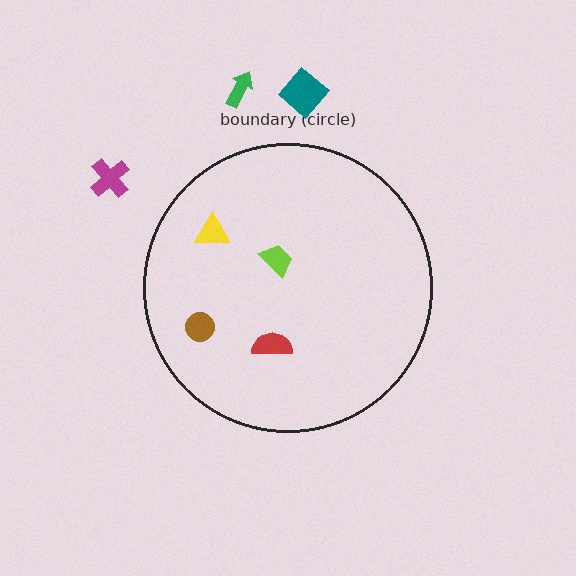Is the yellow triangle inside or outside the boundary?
Inside.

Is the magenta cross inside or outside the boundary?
Outside.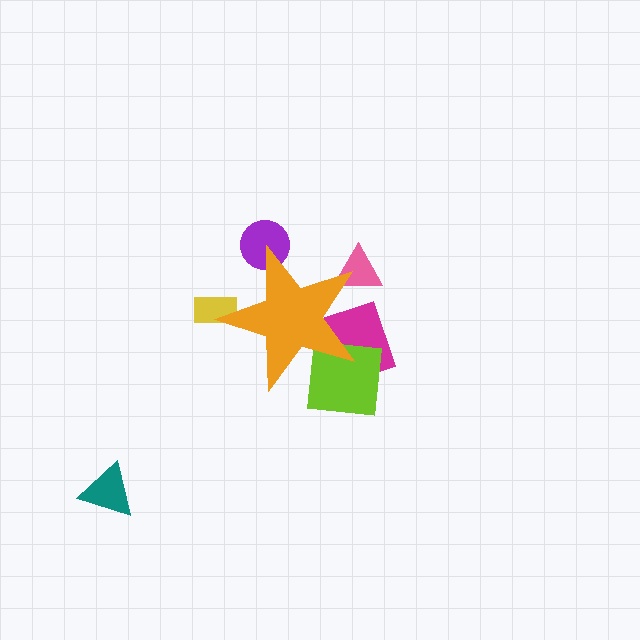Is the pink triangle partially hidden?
Yes, the pink triangle is partially hidden behind the orange star.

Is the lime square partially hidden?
Yes, the lime square is partially hidden behind the orange star.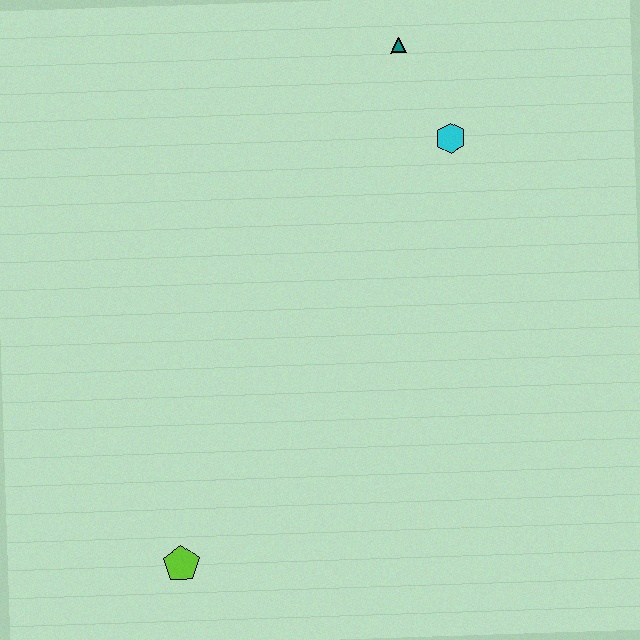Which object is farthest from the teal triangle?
The lime pentagon is farthest from the teal triangle.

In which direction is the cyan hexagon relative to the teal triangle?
The cyan hexagon is below the teal triangle.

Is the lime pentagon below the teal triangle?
Yes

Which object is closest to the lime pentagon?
The cyan hexagon is closest to the lime pentagon.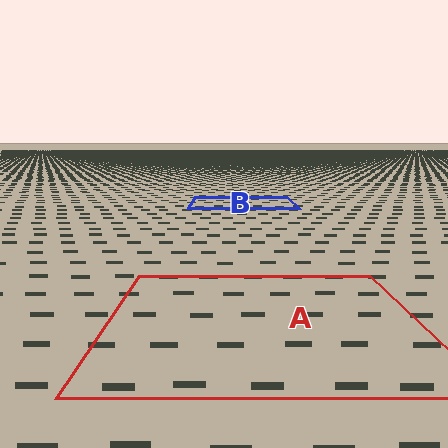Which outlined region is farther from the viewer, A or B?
Region B is farther from the viewer — the texture elements inside it appear smaller and more densely packed.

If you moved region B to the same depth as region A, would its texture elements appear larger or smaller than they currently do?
They would appear larger. At a closer depth, the same texture elements are projected at a bigger on-screen size.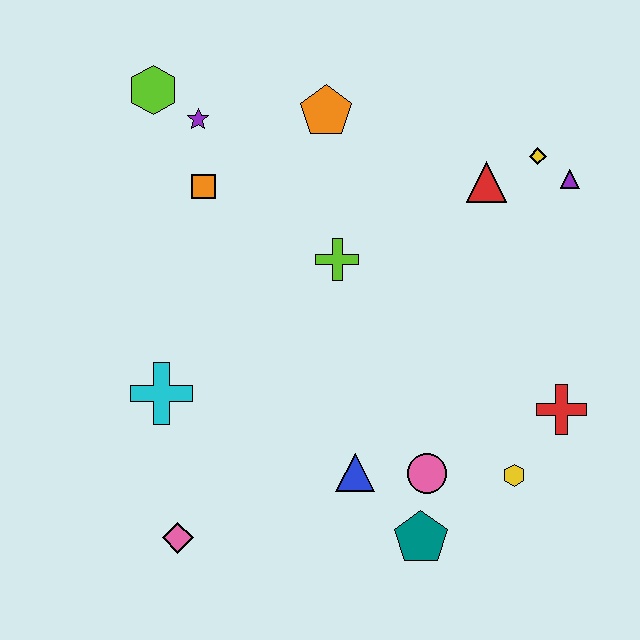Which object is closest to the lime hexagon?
The purple star is closest to the lime hexagon.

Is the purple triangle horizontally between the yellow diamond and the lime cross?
No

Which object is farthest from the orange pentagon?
The pink diamond is farthest from the orange pentagon.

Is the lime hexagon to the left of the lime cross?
Yes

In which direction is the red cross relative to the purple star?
The red cross is to the right of the purple star.